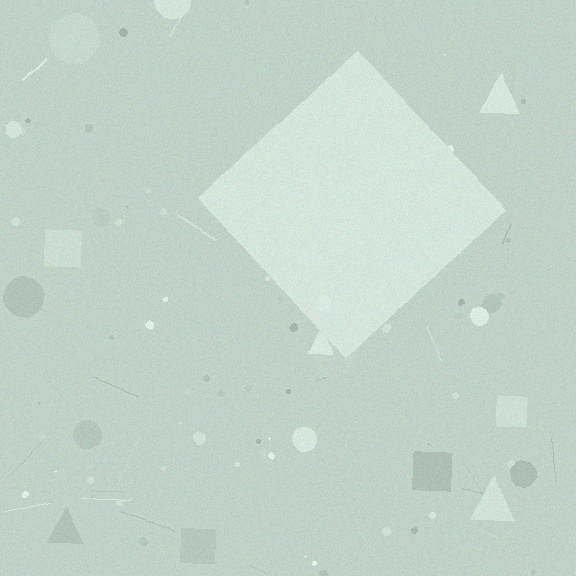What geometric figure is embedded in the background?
A diamond is embedded in the background.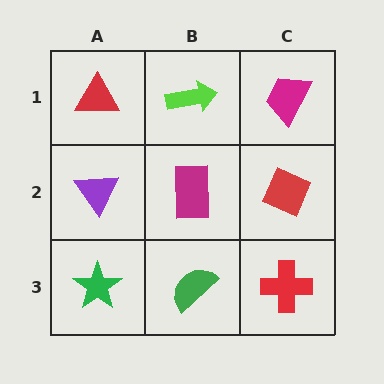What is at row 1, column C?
A magenta trapezoid.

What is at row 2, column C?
A red diamond.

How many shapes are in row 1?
3 shapes.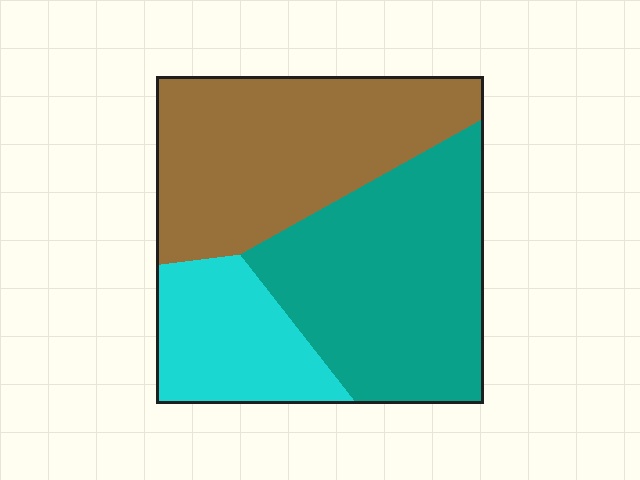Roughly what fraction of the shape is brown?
Brown takes up about two fifths (2/5) of the shape.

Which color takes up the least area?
Cyan, at roughly 20%.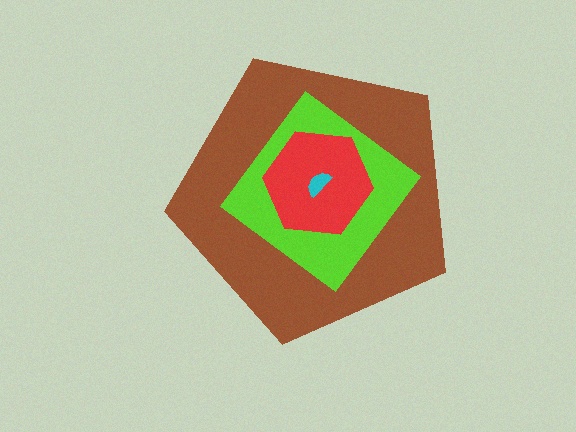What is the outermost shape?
The brown pentagon.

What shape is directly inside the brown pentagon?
The lime diamond.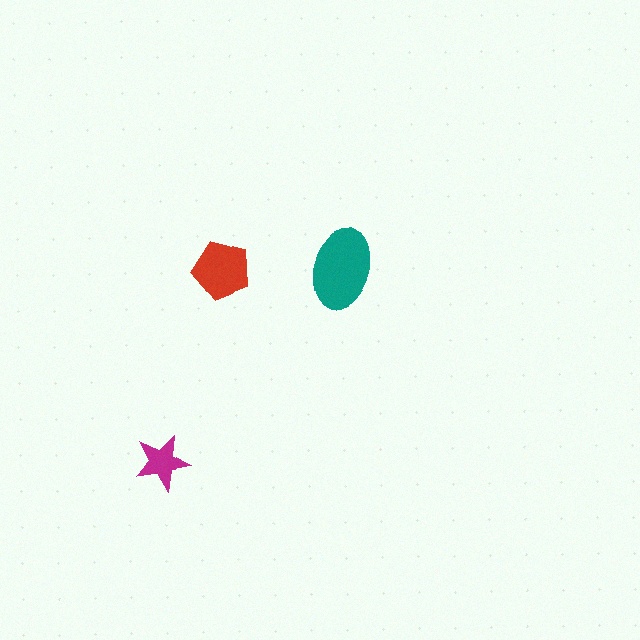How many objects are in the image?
There are 3 objects in the image.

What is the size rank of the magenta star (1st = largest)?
3rd.